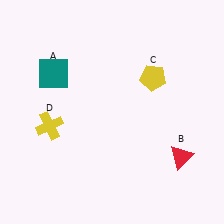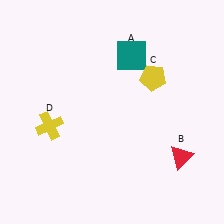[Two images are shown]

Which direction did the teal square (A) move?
The teal square (A) moved right.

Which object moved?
The teal square (A) moved right.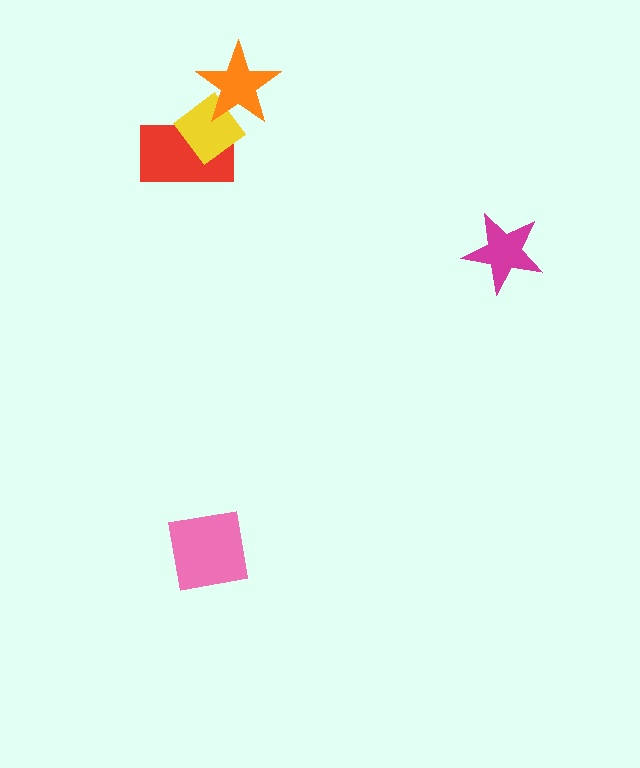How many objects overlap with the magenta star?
0 objects overlap with the magenta star.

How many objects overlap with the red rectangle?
1 object overlaps with the red rectangle.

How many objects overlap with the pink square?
0 objects overlap with the pink square.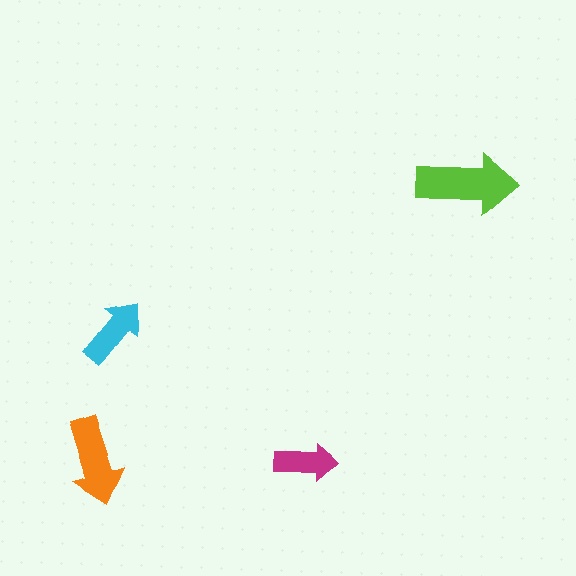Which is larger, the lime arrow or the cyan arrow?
The lime one.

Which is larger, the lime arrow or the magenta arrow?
The lime one.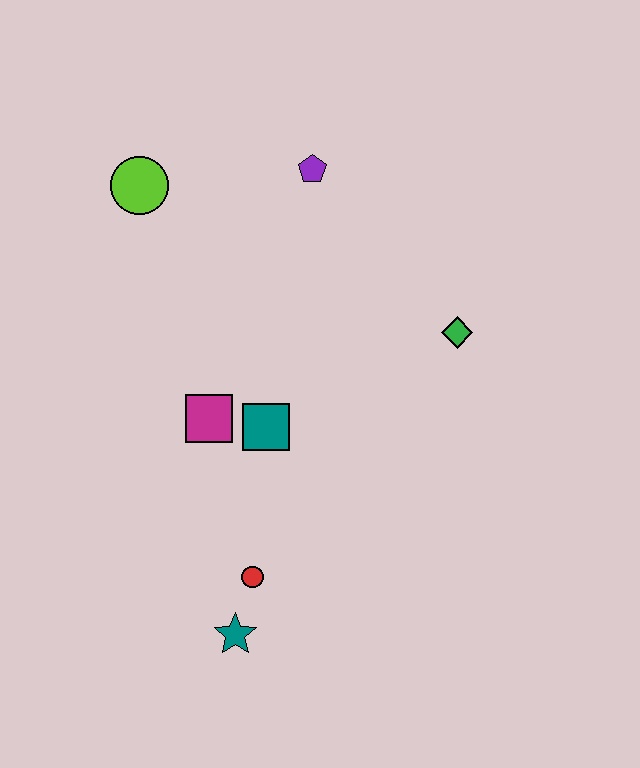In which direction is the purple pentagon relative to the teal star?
The purple pentagon is above the teal star.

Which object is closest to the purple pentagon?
The lime circle is closest to the purple pentagon.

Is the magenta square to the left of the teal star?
Yes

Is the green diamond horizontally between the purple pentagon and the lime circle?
No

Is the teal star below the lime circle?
Yes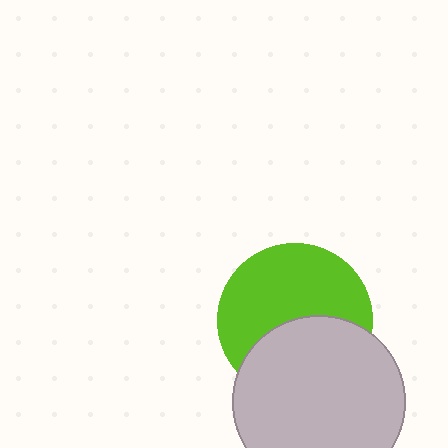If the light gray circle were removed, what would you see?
You would see the complete lime circle.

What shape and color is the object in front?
The object in front is a light gray circle.